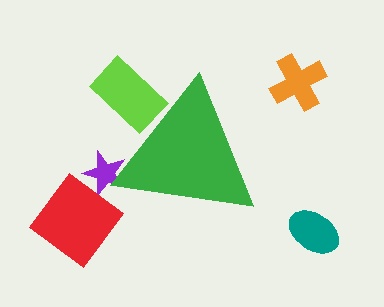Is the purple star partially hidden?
Yes, the purple star is partially hidden behind the green triangle.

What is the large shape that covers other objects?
A green triangle.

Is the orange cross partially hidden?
No, the orange cross is fully visible.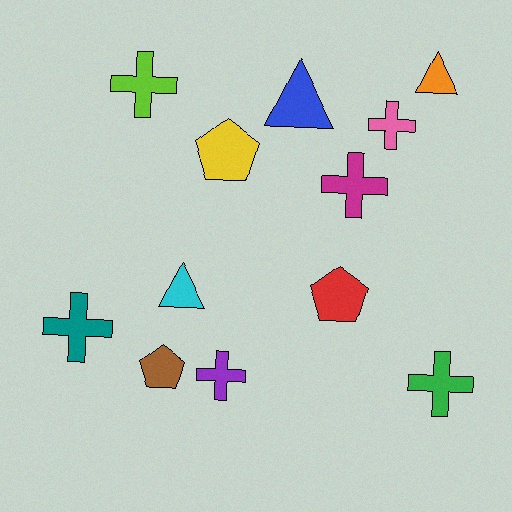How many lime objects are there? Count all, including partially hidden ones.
There is 1 lime object.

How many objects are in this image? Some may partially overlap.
There are 12 objects.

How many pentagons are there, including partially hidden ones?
There are 3 pentagons.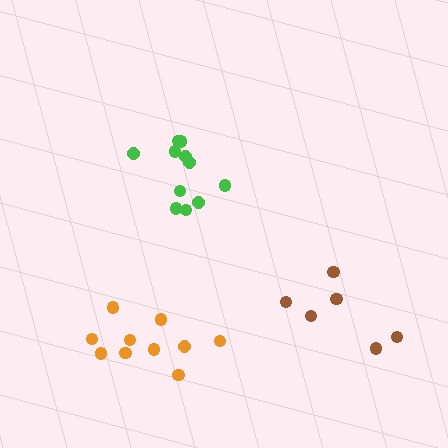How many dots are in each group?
Group 1: 11 dots, Group 2: 6 dots, Group 3: 10 dots (27 total).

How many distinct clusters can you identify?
There are 3 distinct clusters.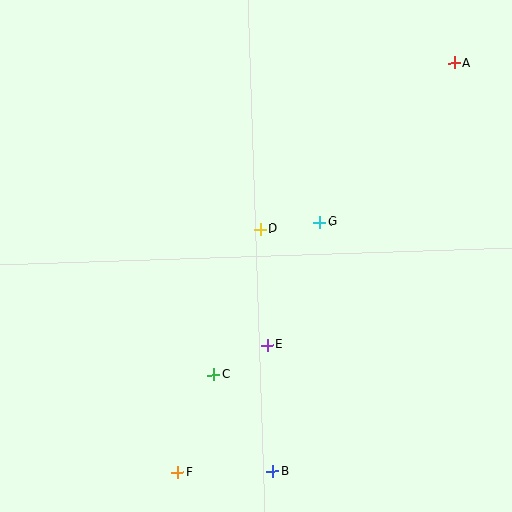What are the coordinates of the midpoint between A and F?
The midpoint between A and F is at (316, 268).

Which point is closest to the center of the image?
Point D at (261, 229) is closest to the center.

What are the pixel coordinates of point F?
Point F is at (178, 472).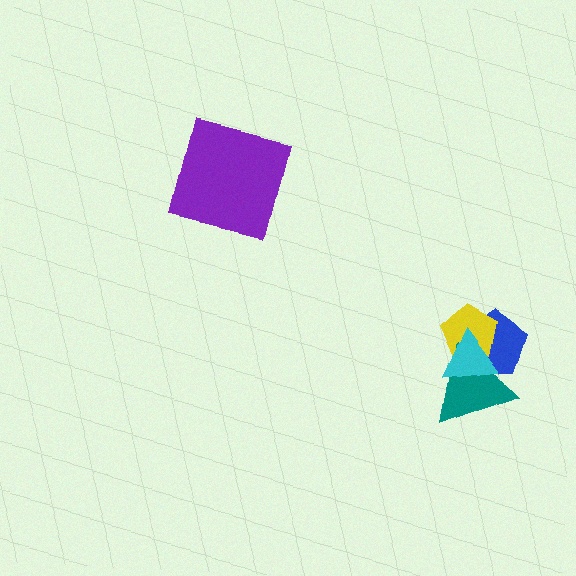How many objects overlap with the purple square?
0 objects overlap with the purple square.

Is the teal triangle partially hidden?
Yes, it is partially covered by another shape.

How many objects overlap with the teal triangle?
3 objects overlap with the teal triangle.